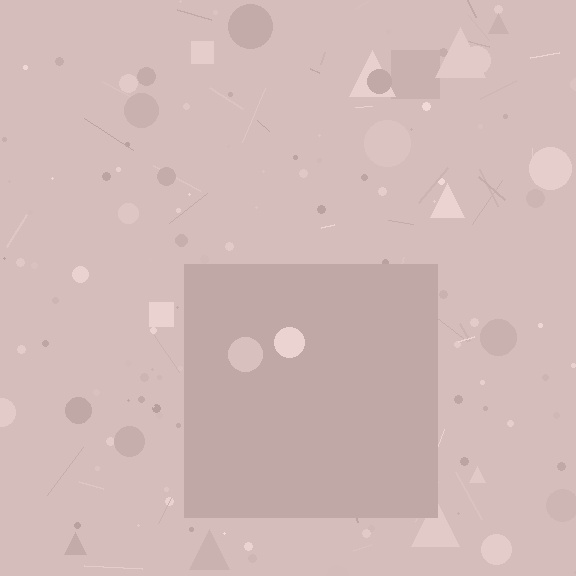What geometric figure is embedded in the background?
A square is embedded in the background.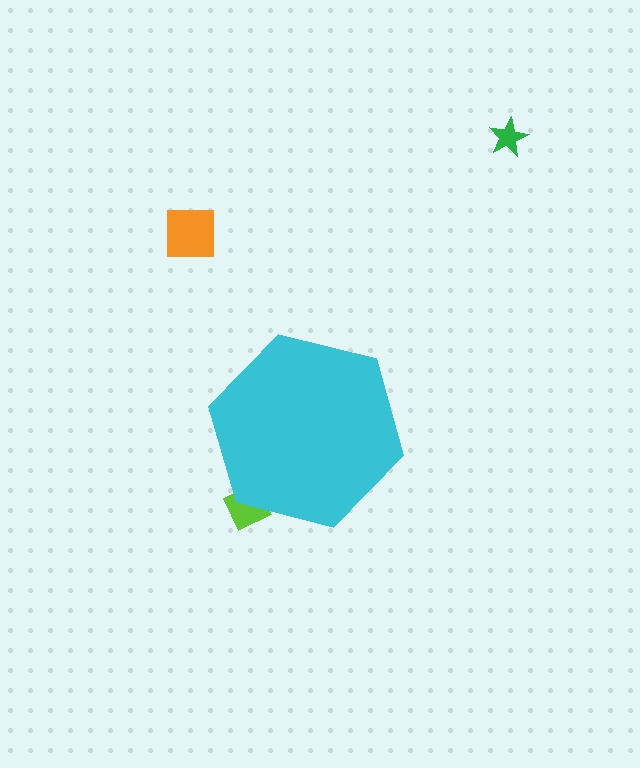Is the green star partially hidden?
No, the green star is fully visible.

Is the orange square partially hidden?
No, the orange square is fully visible.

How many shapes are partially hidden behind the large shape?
1 shape is partially hidden.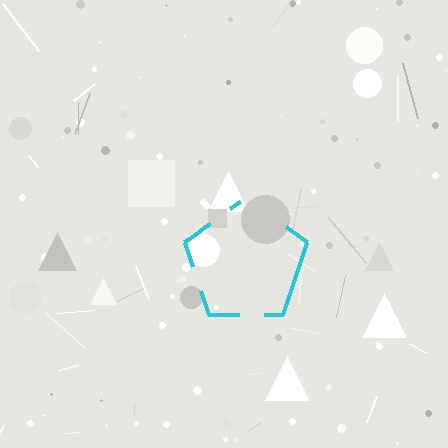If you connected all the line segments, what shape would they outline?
They would outline a pentagon.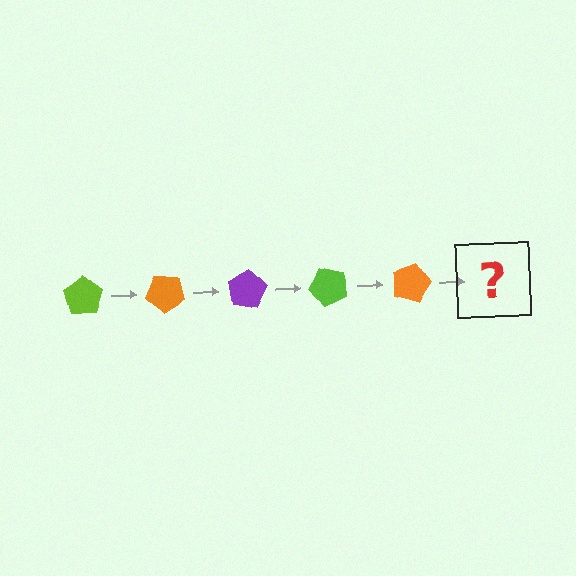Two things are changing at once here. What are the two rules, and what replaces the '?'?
The two rules are that it rotates 40 degrees each step and the color cycles through lime, orange, and purple. The '?' should be a purple pentagon, rotated 200 degrees from the start.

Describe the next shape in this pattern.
It should be a purple pentagon, rotated 200 degrees from the start.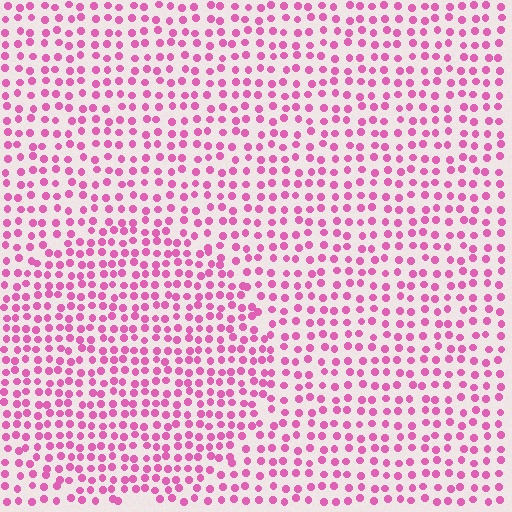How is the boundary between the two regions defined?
The boundary is defined by a change in element density (approximately 1.4x ratio). All elements are the same color, size, and shape.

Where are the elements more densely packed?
The elements are more densely packed inside the circle boundary.